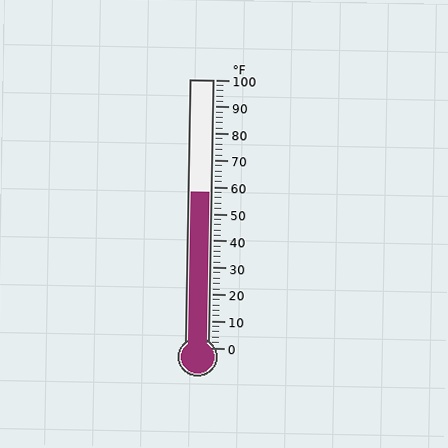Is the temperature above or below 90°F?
The temperature is below 90°F.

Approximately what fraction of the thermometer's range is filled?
The thermometer is filled to approximately 60% of its range.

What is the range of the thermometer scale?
The thermometer scale ranges from 0°F to 100°F.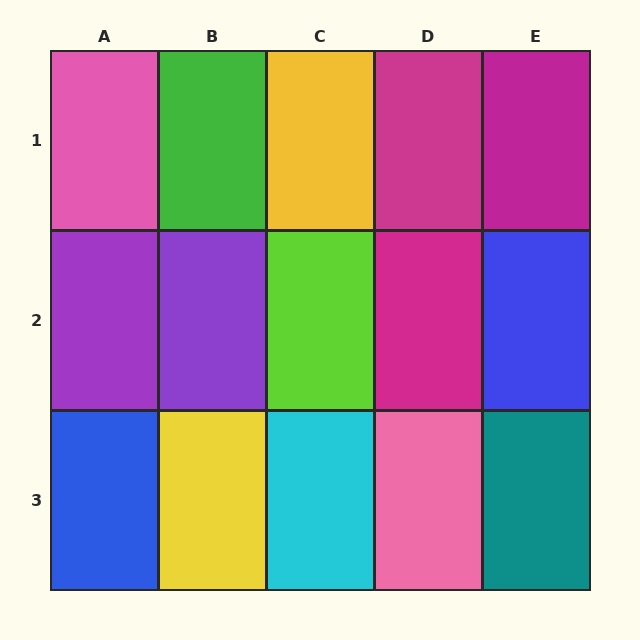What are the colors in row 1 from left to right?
Pink, green, yellow, magenta, magenta.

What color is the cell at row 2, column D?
Magenta.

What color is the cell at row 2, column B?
Purple.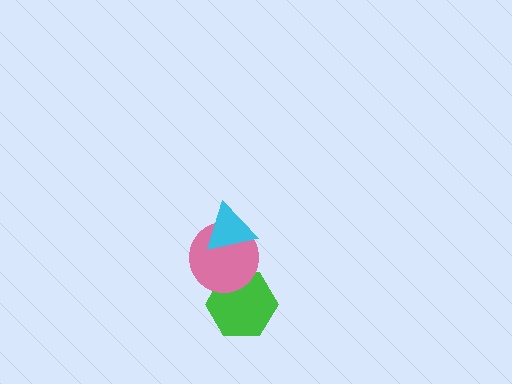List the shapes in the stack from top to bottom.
From top to bottom: the cyan triangle, the pink circle, the green hexagon.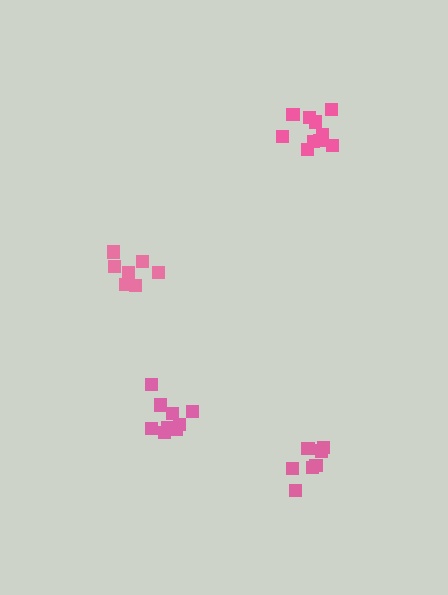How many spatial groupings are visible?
There are 4 spatial groupings.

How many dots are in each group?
Group 1: 7 dots, Group 2: 9 dots, Group 3: 7 dots, Group 4: 10 dots (33 total).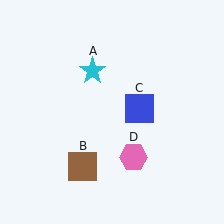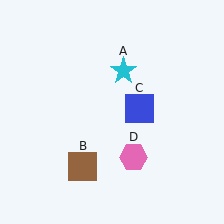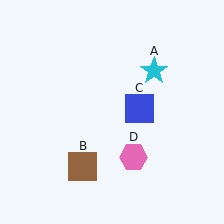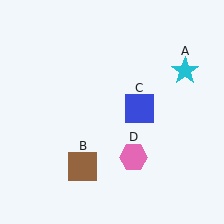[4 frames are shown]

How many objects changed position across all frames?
1 object changed position: cyan star (object A).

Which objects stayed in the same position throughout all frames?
Brown square (object B) and blue square (object C) and pink hexagon (object D) remained stationary.